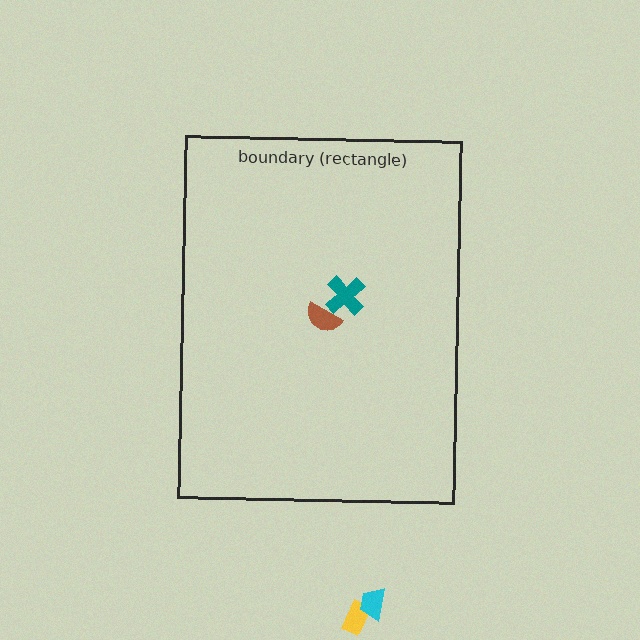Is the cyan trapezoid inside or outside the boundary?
Outside.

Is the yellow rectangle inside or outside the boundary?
Outside.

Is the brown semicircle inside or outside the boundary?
Inside.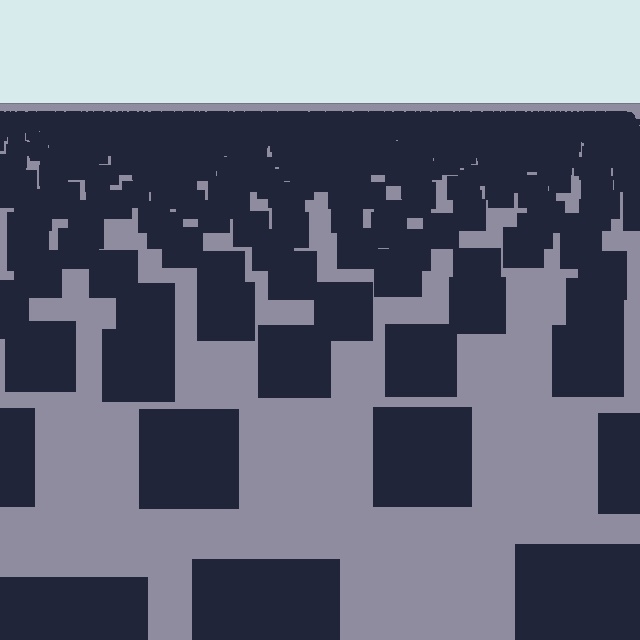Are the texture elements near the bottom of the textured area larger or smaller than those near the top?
Larger. Near the bottom, elements are closer to the viewer and appear at a bigger on-screen size.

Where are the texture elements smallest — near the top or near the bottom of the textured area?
Near the top.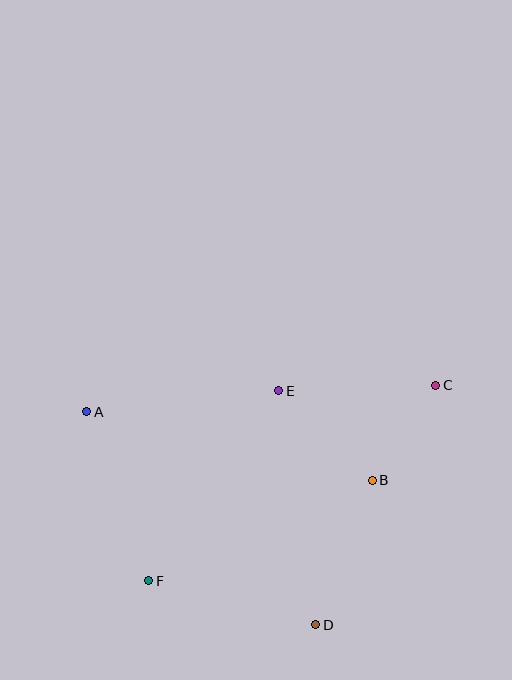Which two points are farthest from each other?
Points A and C are farthest from each other.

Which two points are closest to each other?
Points B and C are closest to each other.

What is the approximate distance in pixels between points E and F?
The distance between E and F is approximately 230 pixels.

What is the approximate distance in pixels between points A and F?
The distance between A and F is approximately 180 pixels.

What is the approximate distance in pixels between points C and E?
The distance between C and E is approximately 157 pixels.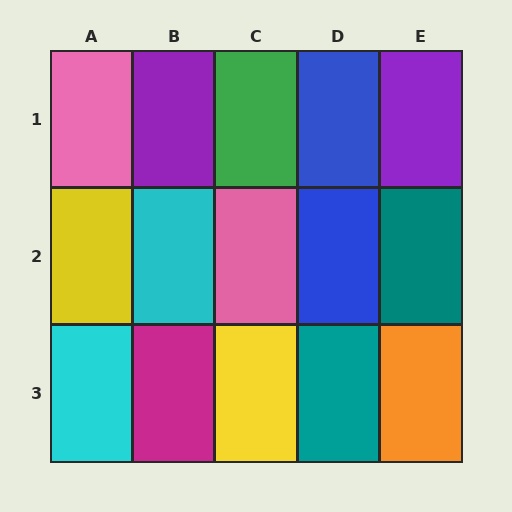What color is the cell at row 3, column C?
Yellow.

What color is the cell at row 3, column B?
Magenta.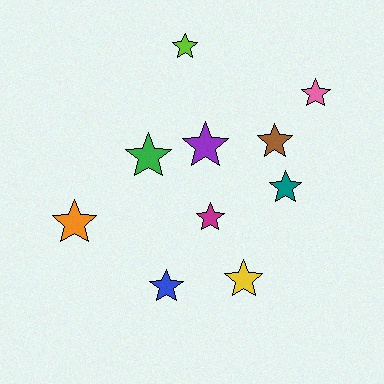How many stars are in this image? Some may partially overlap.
There are 10 stars.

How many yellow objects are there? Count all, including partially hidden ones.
There is 1 yellow object.